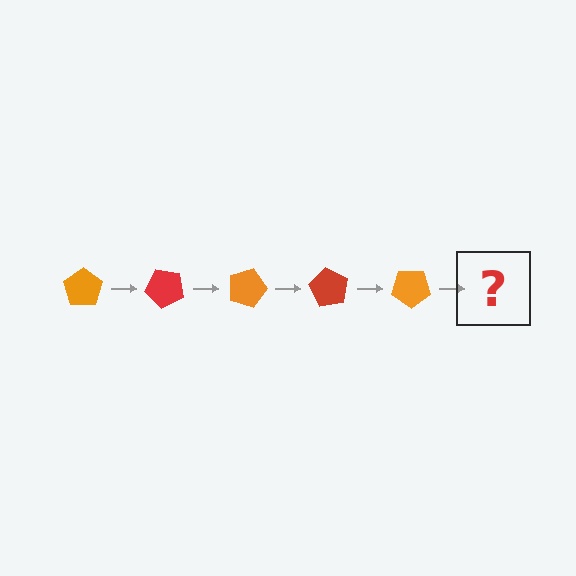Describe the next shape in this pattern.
It should be a red pentagon, rotated 225 degrees from the start.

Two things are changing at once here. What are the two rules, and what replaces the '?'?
The two rules are that it rotates 45 degrees each step and the color cycles through orange and red. The '?' should be a red pentagon, rotated 225 degrees from the start.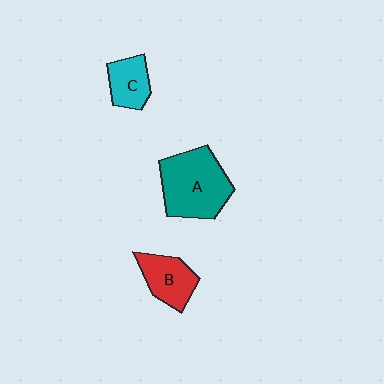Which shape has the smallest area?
Shape C (cyan).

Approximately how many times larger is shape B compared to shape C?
Approximately 1.2 times.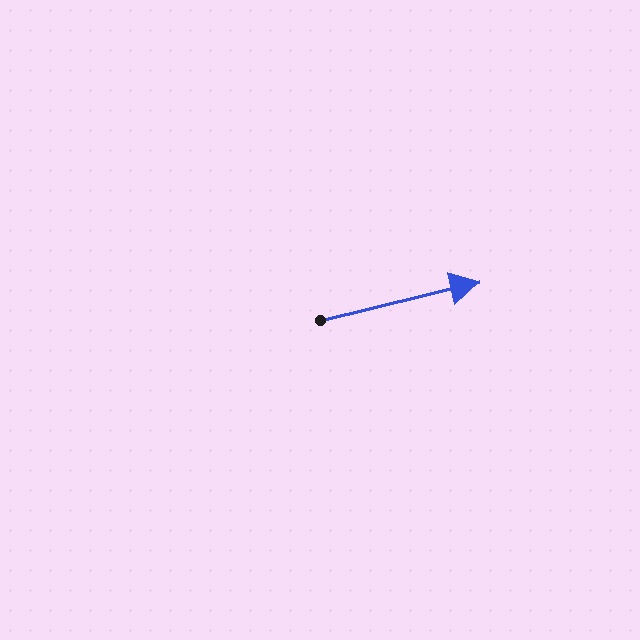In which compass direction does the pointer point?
East.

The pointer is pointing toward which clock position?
Roughly 3 o'clock.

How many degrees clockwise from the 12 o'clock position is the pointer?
Approximately 77 degrees.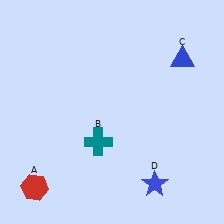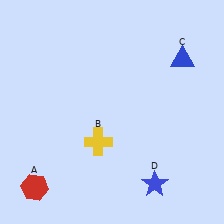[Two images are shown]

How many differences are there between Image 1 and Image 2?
There is 1 difference between the two images.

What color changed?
The cross (B) changed from teal in Image 1 to yellow in Image 2.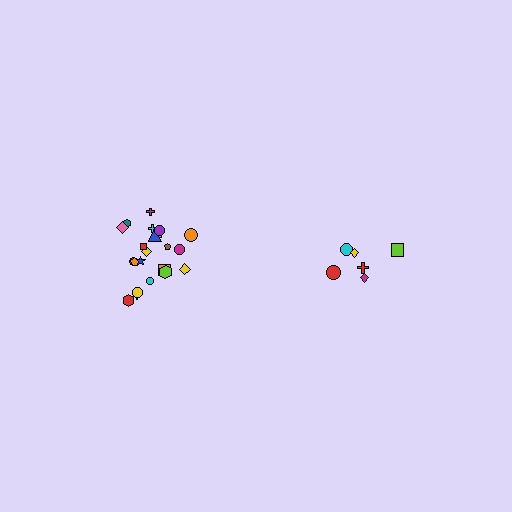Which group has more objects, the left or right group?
The left group.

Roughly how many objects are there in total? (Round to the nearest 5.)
Roughly 30 objects in total.